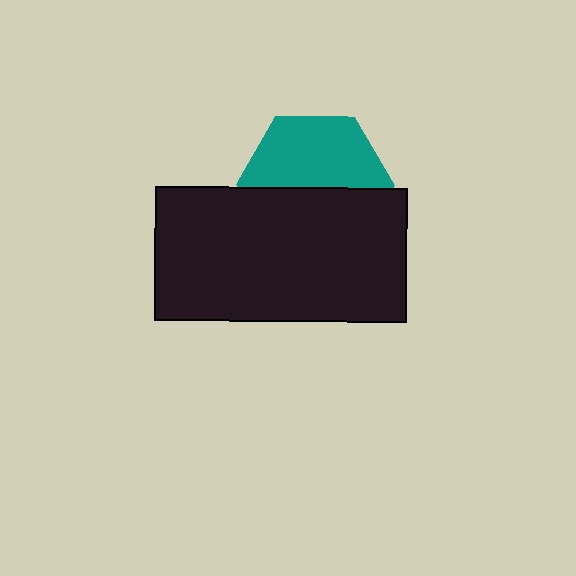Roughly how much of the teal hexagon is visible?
About half of it is visible (roughly 53%).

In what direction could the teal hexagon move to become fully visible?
The teal hexagon could move up. That would shift it out from behind the black rectangle entirely.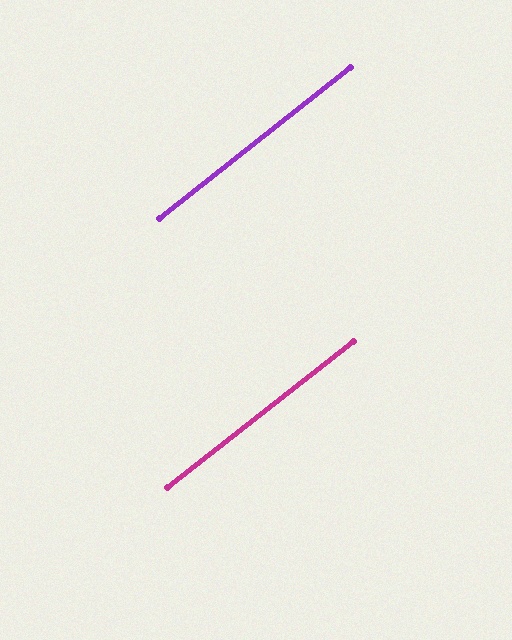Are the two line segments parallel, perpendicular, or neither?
Parallel — their directions differ by only 0.2°.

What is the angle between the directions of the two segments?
Approximately 0 degrees.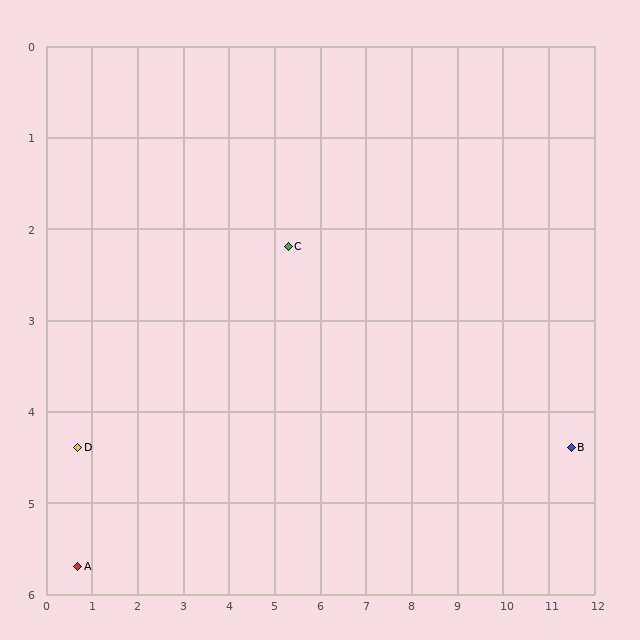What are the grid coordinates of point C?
Point C is at approximately (5.3, 2.2).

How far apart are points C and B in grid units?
Points C and B are about 6.6 grid units apart.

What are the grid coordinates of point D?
Point D is at approximately (0.7, 4.4).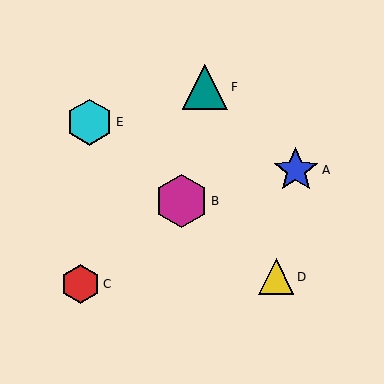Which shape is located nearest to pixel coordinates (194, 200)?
The magenta hexagon (labeled B) at (181, 201) is nearest to that location.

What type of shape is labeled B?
Shape B is a magenta hexagon.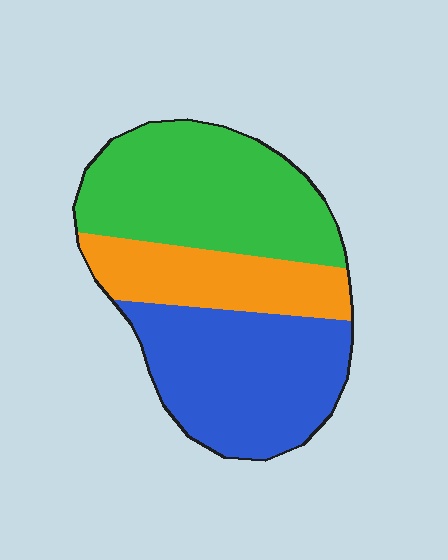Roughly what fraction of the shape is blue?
Blue covers roughly 40% of the shape.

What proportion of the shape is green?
Green takes up between a quarter and a half of the shape.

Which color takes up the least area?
Orange, at roughly 20%.